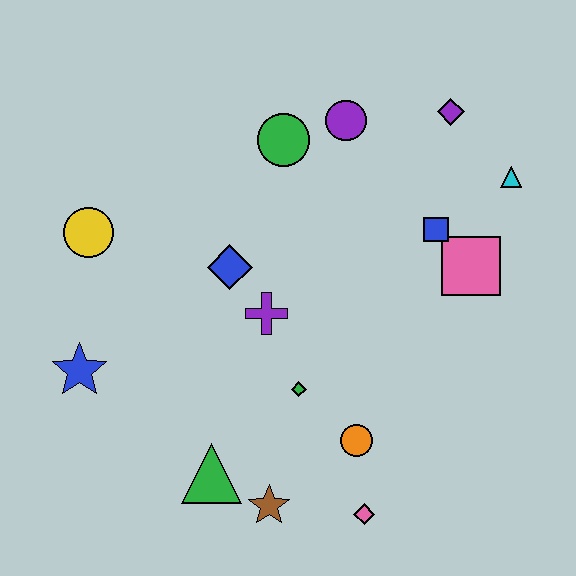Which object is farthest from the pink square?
The blue star is farthest from the pink square.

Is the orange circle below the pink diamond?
No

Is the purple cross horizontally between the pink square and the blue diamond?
Yes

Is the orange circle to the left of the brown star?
No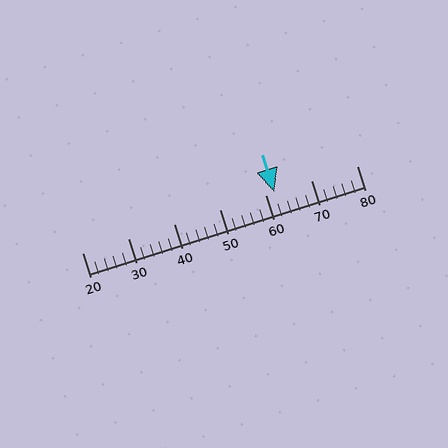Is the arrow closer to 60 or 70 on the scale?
The arrow is closer to 60.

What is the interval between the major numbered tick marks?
The major tick marks are spaced 10 units apart.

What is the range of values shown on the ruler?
The ruler shows values from 20 to 80.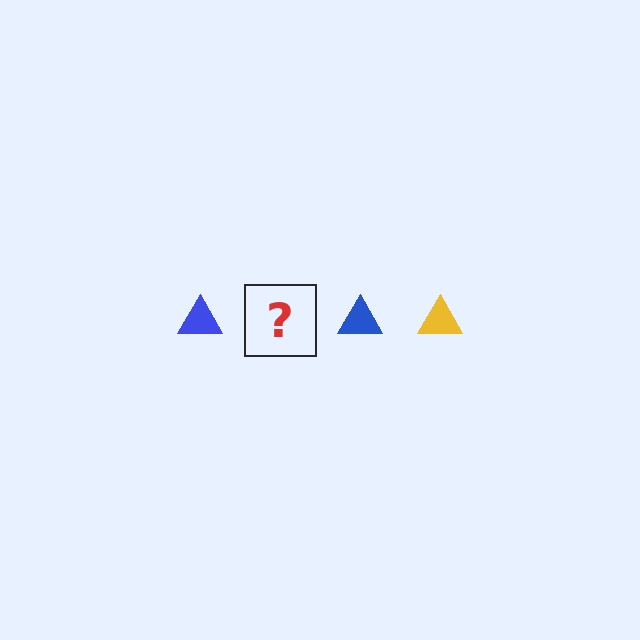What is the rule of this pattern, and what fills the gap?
The rule is that the pattern cycles through blue, yellow triangles. The gap should be filled with a yellow triangle.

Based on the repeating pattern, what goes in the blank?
The blank should be a yellow triangle.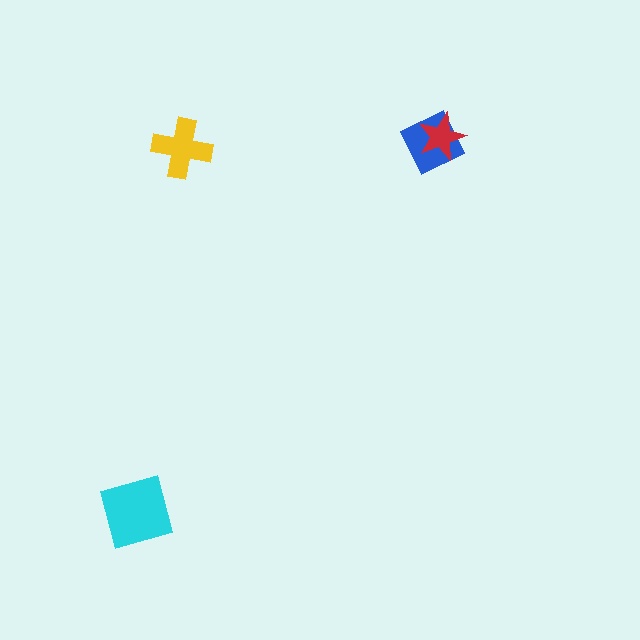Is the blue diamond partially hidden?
Yes, it is partially covered by another shape.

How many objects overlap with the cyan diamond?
0 objects overlap with the cyan diamond.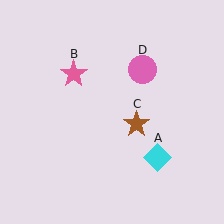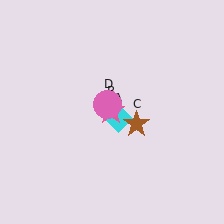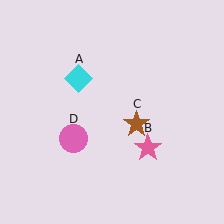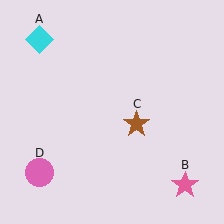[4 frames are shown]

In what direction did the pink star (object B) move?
The pink star (object B) moved down and to the right.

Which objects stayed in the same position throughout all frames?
Brown star (object C) remained stationary.